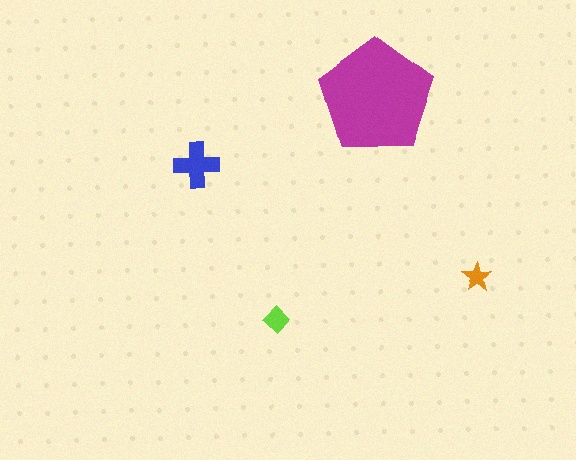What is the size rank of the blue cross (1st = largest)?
2nd.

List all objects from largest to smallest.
The magenta pentagon, the blue cross, the lime diamond, the orange star.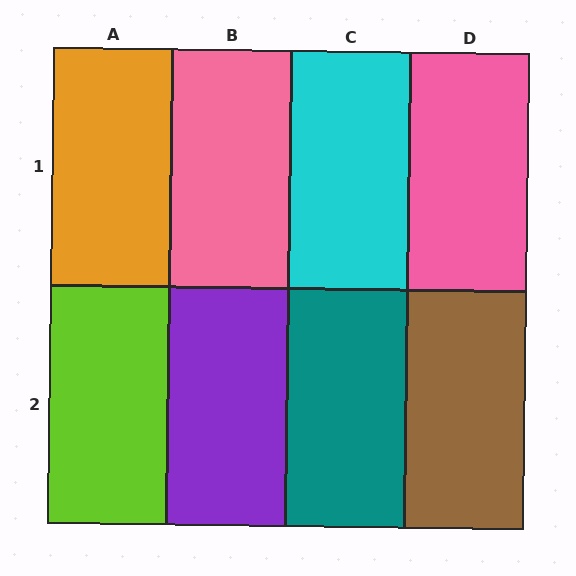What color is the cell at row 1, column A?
Orange.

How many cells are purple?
1 cell is purple.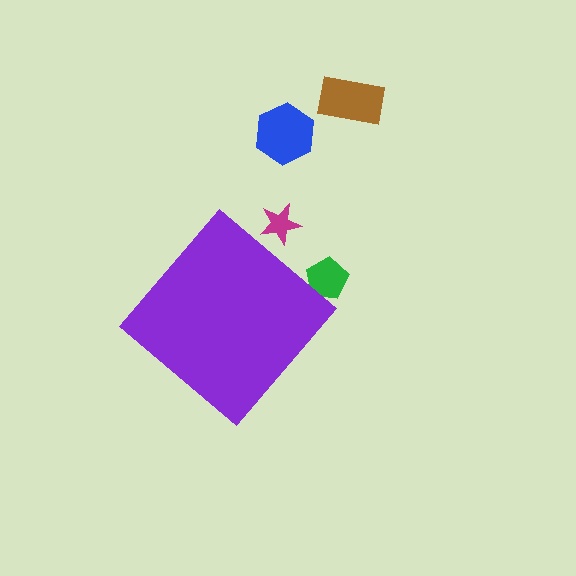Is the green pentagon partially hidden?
Yes, the green pentagon is partially hidden behind the purple diamond.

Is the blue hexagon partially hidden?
No, the blue hexagon is fully visible.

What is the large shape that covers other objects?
A purple diamond.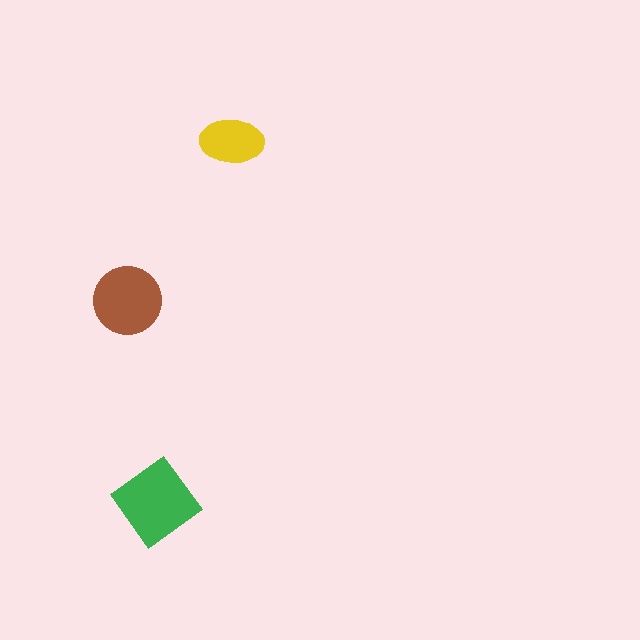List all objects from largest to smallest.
The green diamond, the brown circle, the yellow ellipse.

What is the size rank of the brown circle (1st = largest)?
2nd.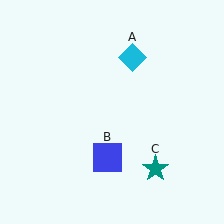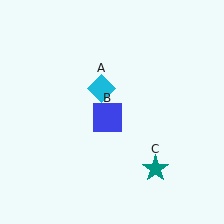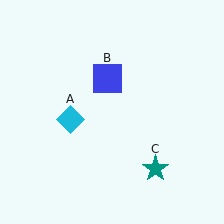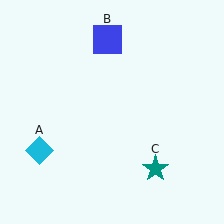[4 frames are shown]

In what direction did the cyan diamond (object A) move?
The cyan diamond (object A) moved down and to the left.